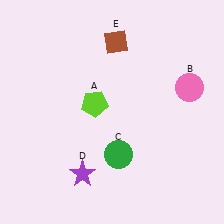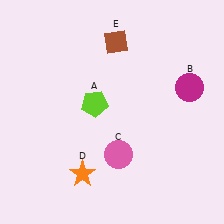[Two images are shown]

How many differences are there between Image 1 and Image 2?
There are 3 differences between the two images.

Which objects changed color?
B changed from pink to magenta. C changed from green to pink. D changed from purple to orange.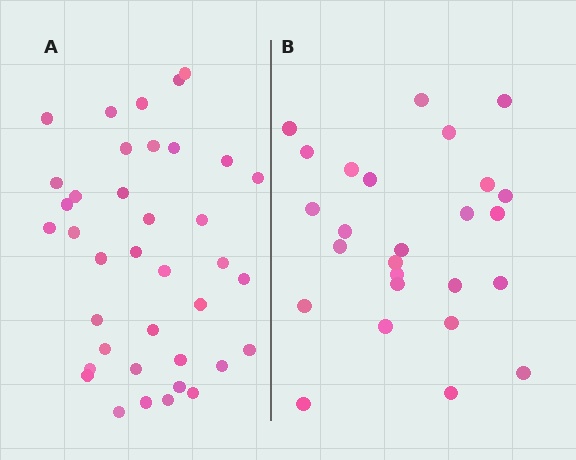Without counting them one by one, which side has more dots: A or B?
Region A (the left region) has more dots.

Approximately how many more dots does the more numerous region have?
Region A has roughly 12 or so more dots than region B.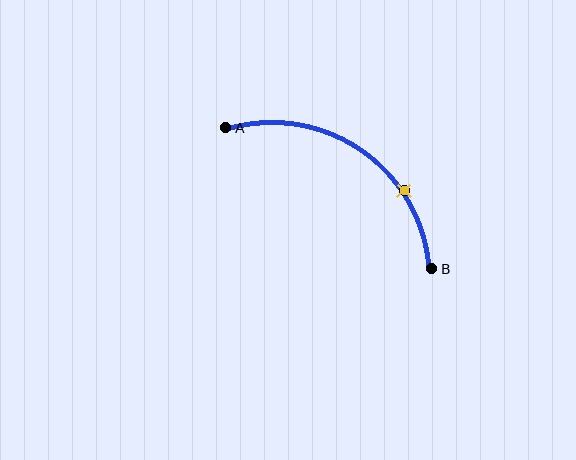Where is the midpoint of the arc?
The arc midpoint is the point on the curve farthest from the straight line joining A and B. It sits above and to the right of that line.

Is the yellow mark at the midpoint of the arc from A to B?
No. The yellow mark lies on the arc but is closer to endpoint B. The arc midpoint would be at the point on the curve equidistant along the arc from both A and B.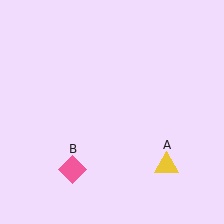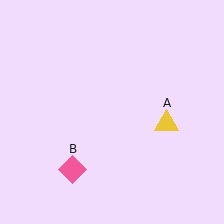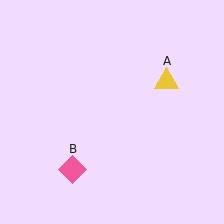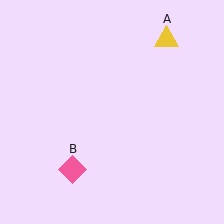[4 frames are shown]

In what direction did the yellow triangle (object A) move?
The yellow triangle (object A) moved up.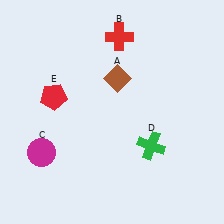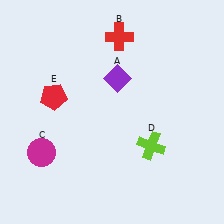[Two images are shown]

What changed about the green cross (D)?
In Image 1, D is green. In Image 2, it changed to lime.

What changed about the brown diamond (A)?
In Image 1, A is brown. In Image 2, it changed to purple.